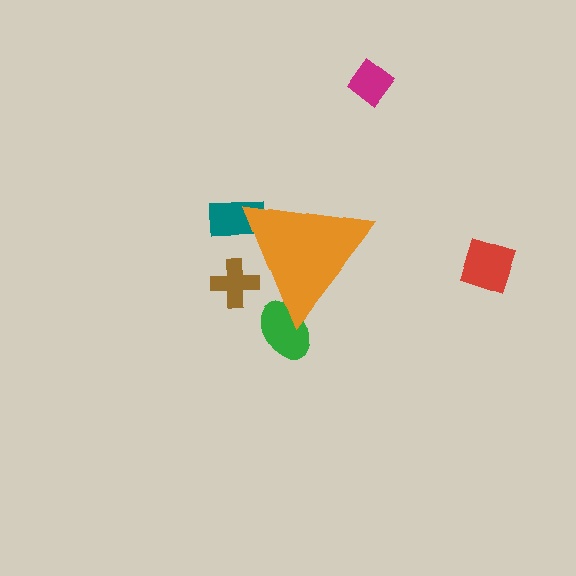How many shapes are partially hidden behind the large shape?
3 shapes are partially hidden.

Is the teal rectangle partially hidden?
Yes, the teal rectangle is partially hidden behind the orange triangle.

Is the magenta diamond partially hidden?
No, the magenta diamond is fully visible.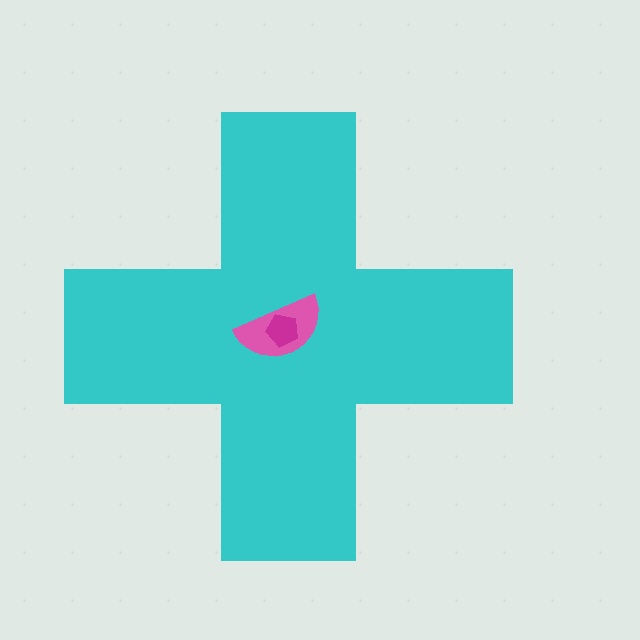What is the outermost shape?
The cyan cross.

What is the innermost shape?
The magenta pentagon.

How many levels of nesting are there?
3.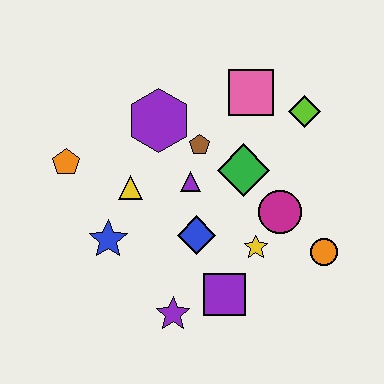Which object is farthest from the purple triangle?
The orange circle is farthest from the purple triangle.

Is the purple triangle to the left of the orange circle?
Yes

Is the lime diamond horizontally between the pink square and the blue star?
No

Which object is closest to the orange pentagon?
The yellow triangle is closest to the orange pentagon.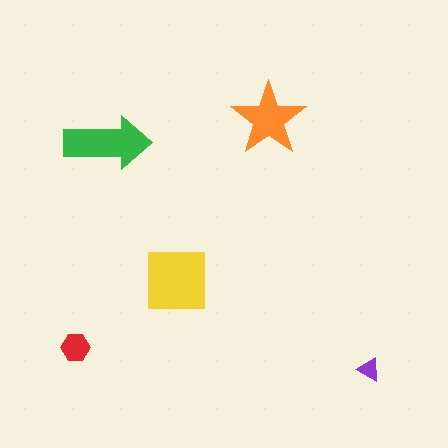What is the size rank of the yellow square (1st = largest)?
1st.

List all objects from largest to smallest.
The yellow square, the green arrow, the orange star, the red hexagon, the purple triangle.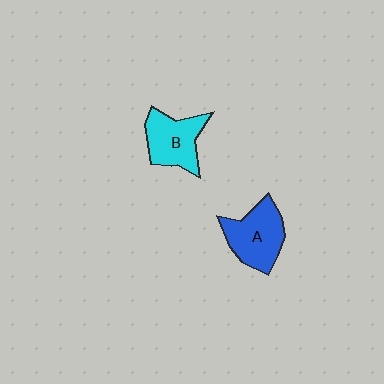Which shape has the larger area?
Shape A (blue).